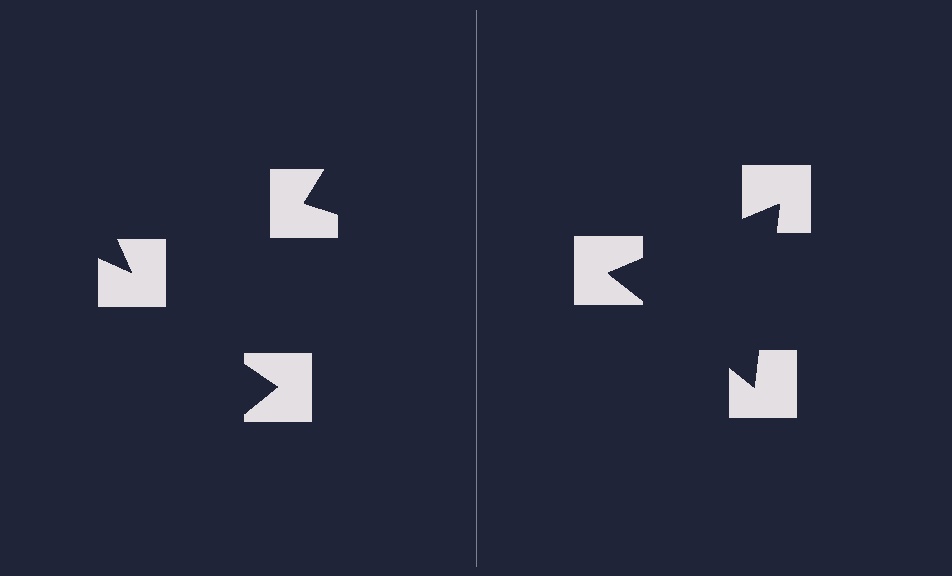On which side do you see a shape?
An illusory triangle appears on the right side. On the left side the wedge cuts are rotated, so no coherent shape forms.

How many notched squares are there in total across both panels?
6 — 3 on each side.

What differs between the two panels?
The notched squares are positioned identically on both sides; only the wedge orientations differ. On the right they align to a triangle; on the left they are misaligned.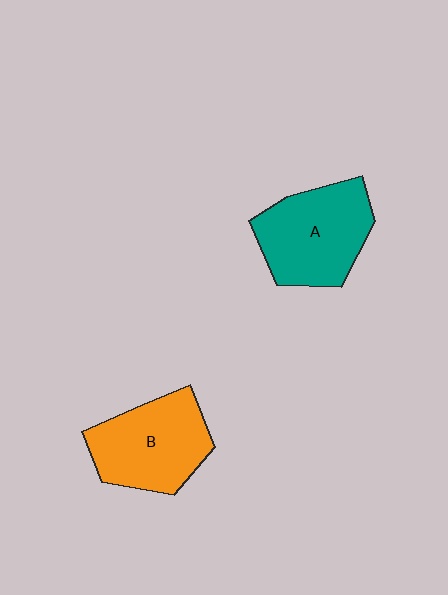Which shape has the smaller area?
Shape B (orange).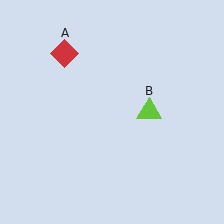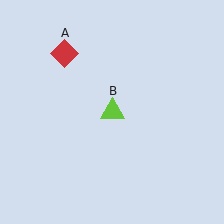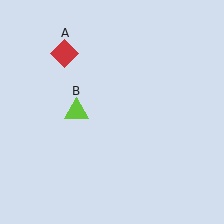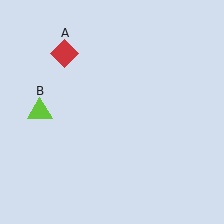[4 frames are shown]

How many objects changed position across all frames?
1 object changed position: lime triangle (object B).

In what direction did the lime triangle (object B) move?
The lime triangle (object B) moved left.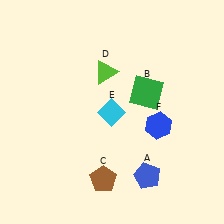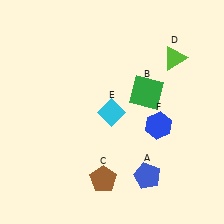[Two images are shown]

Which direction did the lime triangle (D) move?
The lime triangle (D) moved right.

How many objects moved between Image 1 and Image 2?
1 object moved between the two images.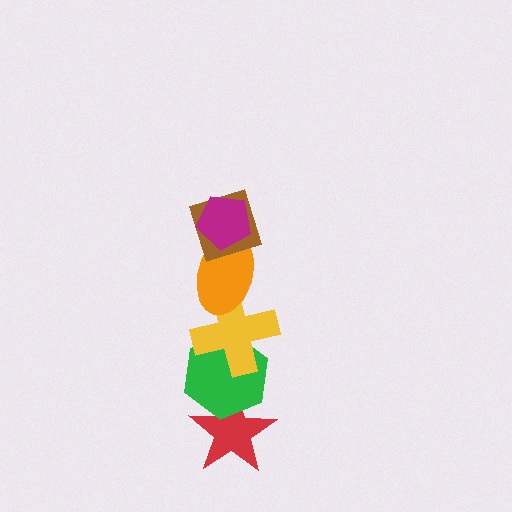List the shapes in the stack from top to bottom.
From top to bottom: the magenta pentagon, the brown diamond, the orange ellipse, the yellow cross, the green hexagon, the red star.